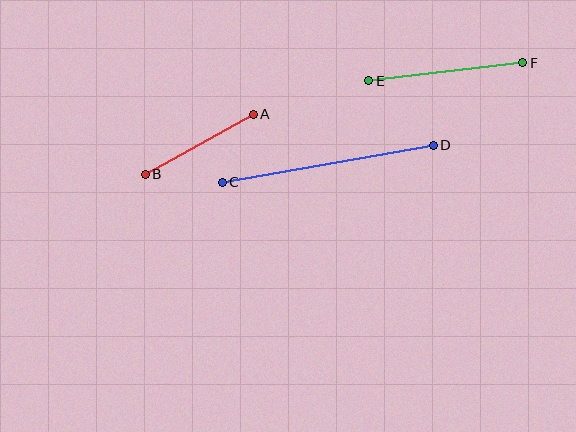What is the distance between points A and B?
The distance is approximately 123 pixels.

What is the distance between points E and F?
The distance is approximately 155 pixels.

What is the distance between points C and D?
The distance is approximately 215 pixels.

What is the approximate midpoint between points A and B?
The midpoint is at approximately (199, 144) pixels.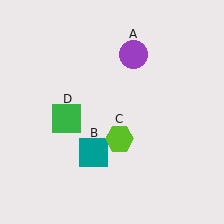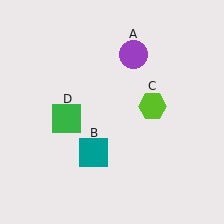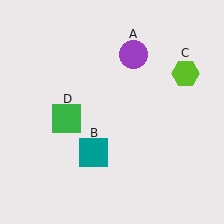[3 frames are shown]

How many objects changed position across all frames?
1 object changed position: lime hexagon (object C).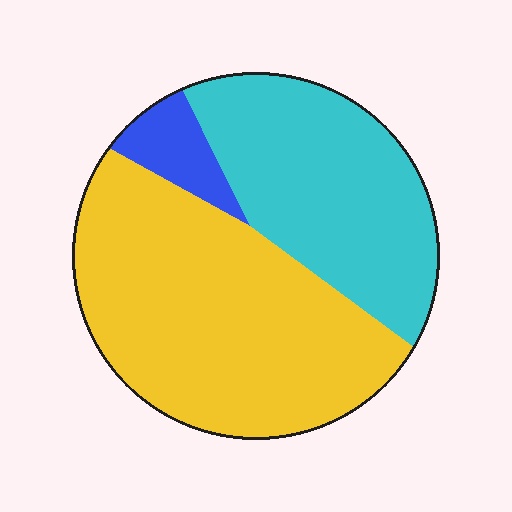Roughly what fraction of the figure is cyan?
Cyan covers about 35% of the figure.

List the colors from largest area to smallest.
From largest to smallest: yellow, cyan, blue.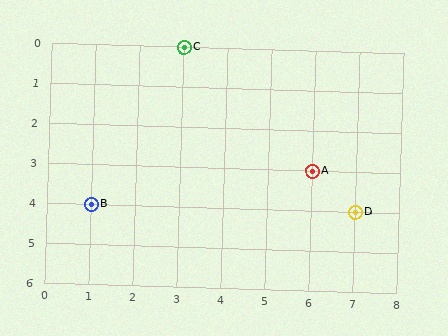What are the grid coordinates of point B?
Point B is at grid coordinates (1, 4).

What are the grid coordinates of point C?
Point C is at grid coordinates (3, 0).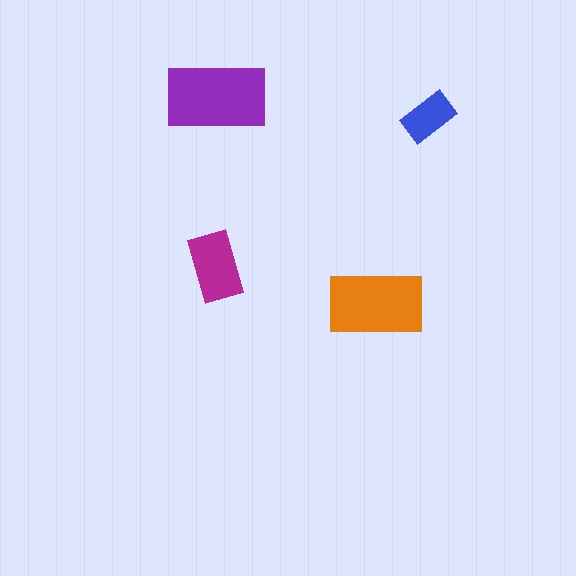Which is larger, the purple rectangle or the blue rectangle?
The purple one.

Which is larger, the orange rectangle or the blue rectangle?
The orange one.